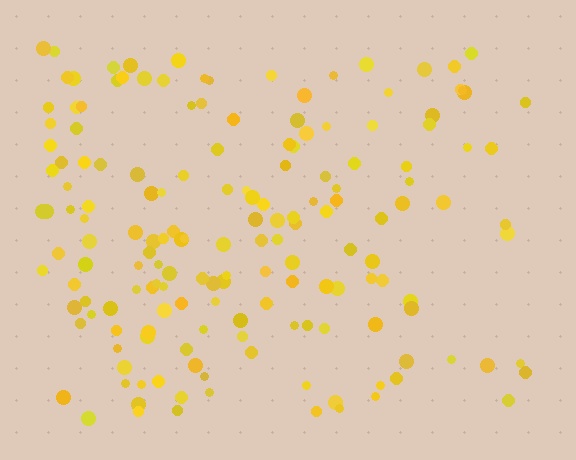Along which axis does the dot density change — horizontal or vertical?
Horizontal.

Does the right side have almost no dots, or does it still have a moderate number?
Still a moderate number, just noticeably fewer than the left.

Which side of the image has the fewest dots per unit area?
The right.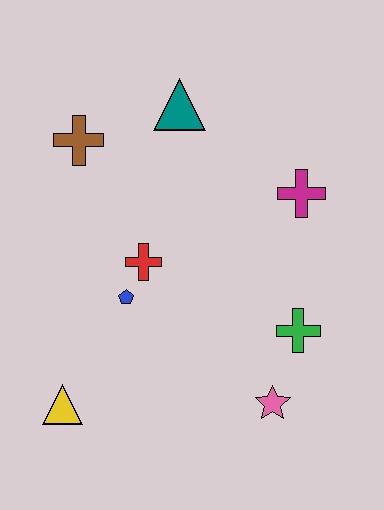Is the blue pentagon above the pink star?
Yes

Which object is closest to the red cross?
The blue pentagon is closest to the red cross.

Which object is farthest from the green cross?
The brown cross is farthest from the green cross.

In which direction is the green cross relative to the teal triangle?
The green cross is below the teal triangle.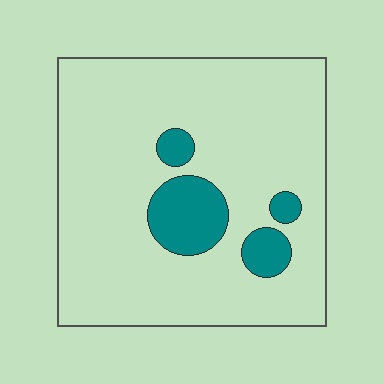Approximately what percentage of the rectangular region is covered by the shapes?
Approximately 15%.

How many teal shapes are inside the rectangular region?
4.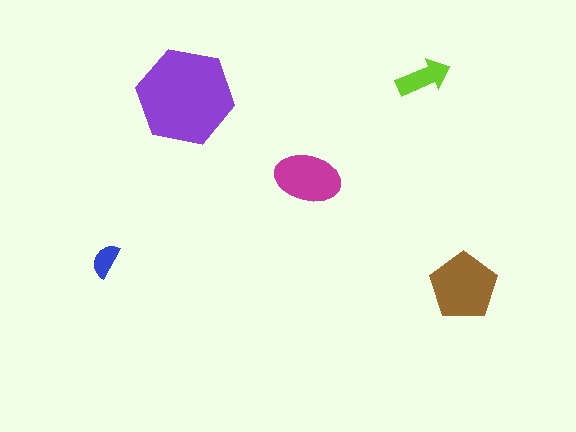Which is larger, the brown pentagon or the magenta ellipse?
The brown pentagon.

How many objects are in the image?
There are 5 objects in the image.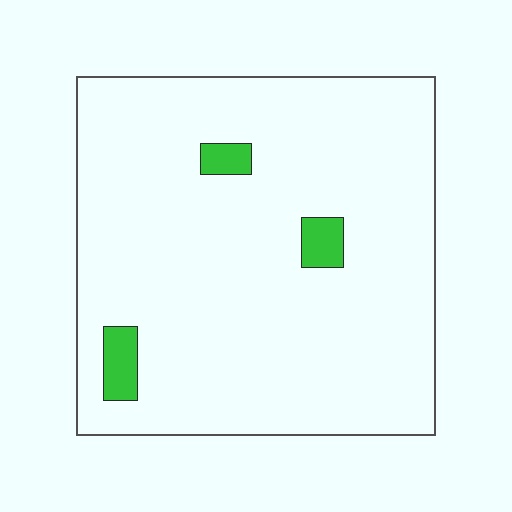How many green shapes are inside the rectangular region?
3.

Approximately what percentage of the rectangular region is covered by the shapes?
Approximately 5%.